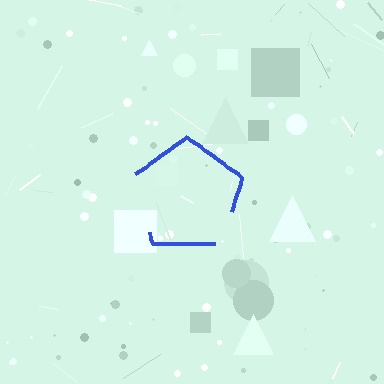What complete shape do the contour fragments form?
The contour fragments form a pentagon.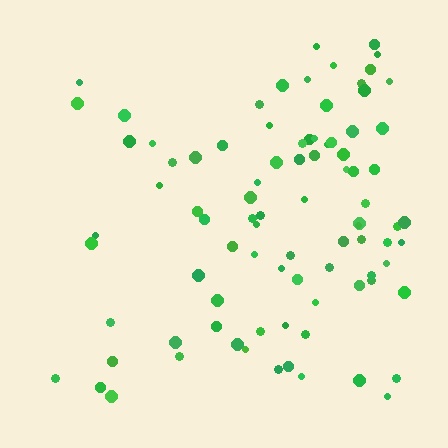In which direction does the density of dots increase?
From left to right, with the right side densest.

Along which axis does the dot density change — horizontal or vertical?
Horizontal.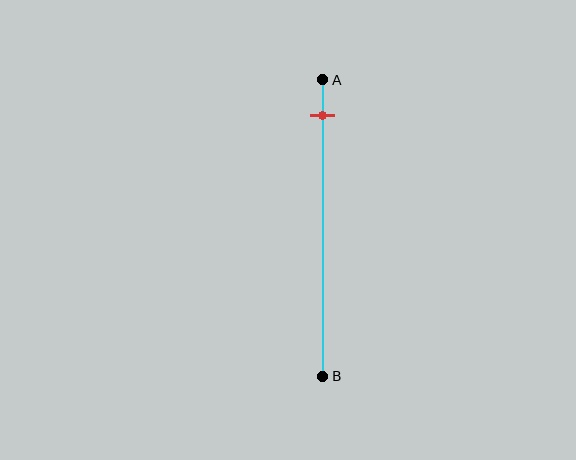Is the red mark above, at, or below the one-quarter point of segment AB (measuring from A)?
The red mark is above the one-quarter point of segment AB.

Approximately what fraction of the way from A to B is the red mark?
The red mark is approximately 10% of the way from A to B.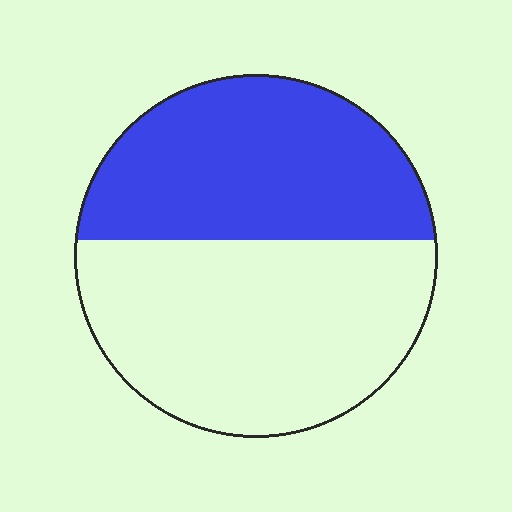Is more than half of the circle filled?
No.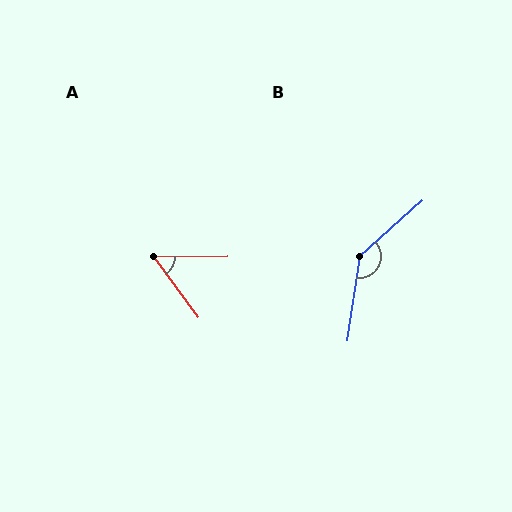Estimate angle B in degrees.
Approximately 140 degrees.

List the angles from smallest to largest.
A (54°), B (140°).